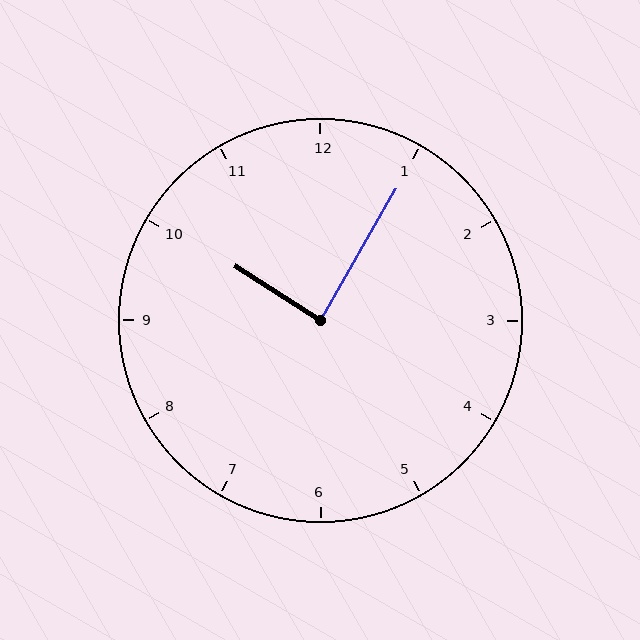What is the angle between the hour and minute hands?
Approximately 88 degrees.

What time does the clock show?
10:05.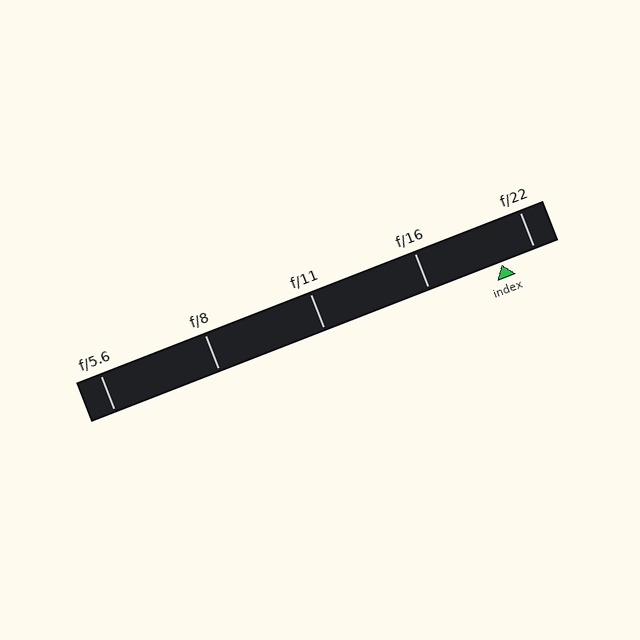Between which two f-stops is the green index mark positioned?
The index mark is between f/16 and f/22.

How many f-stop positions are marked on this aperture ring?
There are 5 f-stop positions marked.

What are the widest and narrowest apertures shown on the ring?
The widest aperture shown is f/5.6 and the narrowest is f/22.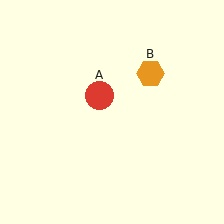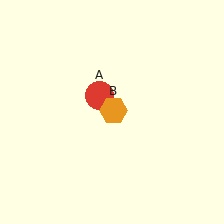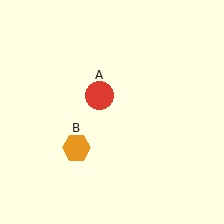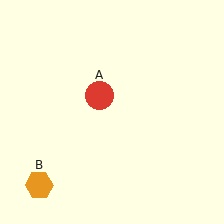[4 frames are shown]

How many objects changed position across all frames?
1 object changed position: orange hexagon (object B).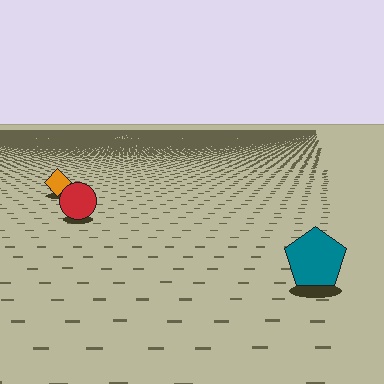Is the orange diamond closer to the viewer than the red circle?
No. The red circle is closer — you can tell from the texture gradient: the ground texture is coarser near it.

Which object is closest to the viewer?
The teal pentagon is closest. The texture marks near it are larger and more spread out.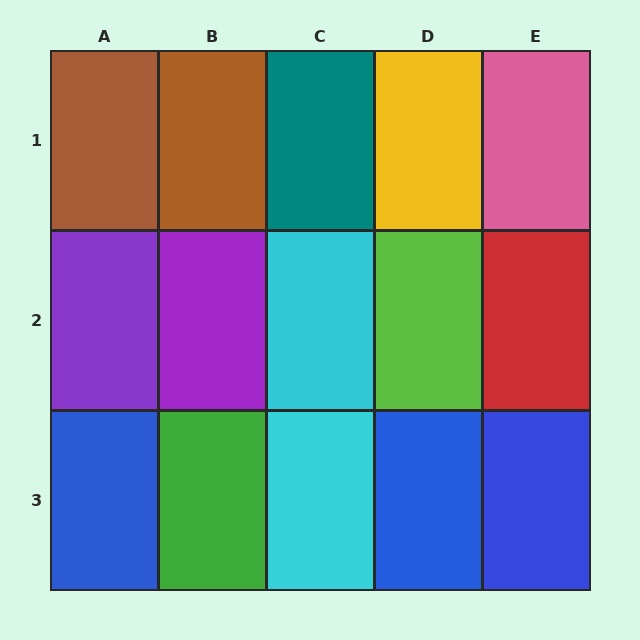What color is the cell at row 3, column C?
Cyan.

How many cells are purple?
2 cells are purple.